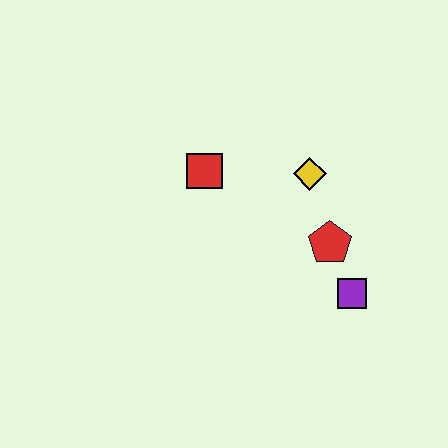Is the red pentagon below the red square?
Yes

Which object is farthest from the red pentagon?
The red square is farthest from the red pentagon.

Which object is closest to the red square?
The yellow diamond is closest to the red square.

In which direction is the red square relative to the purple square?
The red square is to the left of the purple square.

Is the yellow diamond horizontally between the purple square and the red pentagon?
No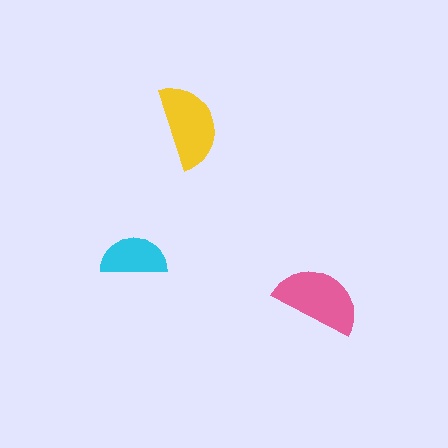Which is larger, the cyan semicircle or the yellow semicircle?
The yellow one.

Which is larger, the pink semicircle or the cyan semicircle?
The pink one.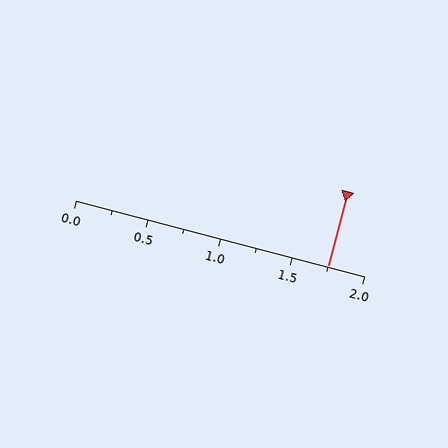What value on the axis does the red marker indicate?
The marker indicates approximately 1.75.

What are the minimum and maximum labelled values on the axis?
The axis runs from 0.0 to 2.0.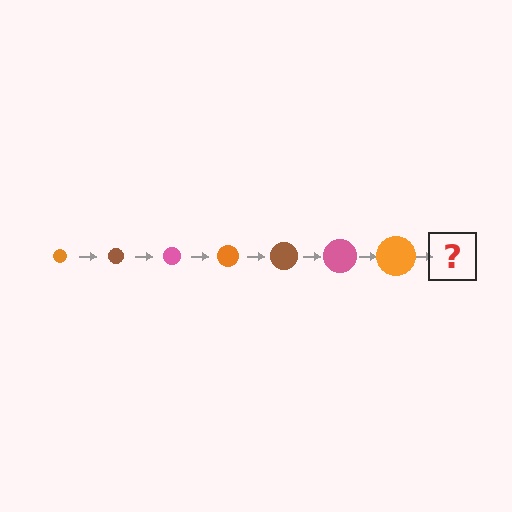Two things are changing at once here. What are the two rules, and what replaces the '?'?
The two rules are that the circle grows larger each step and the color cycles through orange, brown, and pink. The '?' should be a brown circle, larger than the previous one.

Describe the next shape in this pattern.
It should be a brown circle, larger than the previous one.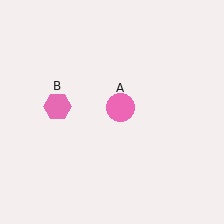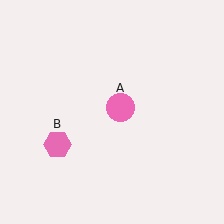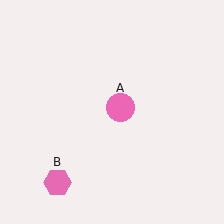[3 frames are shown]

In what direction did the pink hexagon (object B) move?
The pink hexagon (object B) moved down.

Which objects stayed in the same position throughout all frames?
Pink circle (object A) remained stationary.